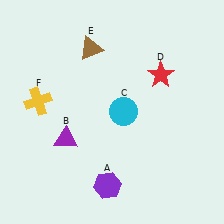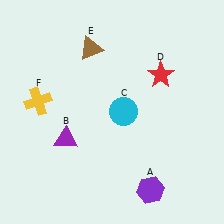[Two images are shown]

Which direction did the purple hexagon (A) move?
The purple hexagon (A) moved right.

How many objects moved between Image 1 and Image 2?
1 object moved between the two images.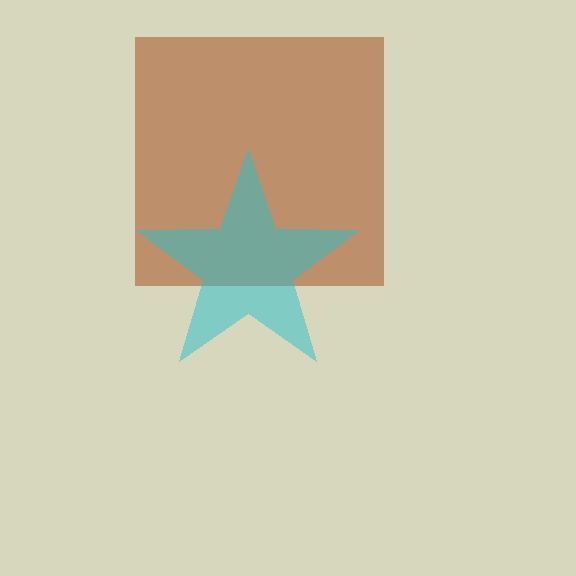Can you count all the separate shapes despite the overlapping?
Yes, there are 2 separate shapes.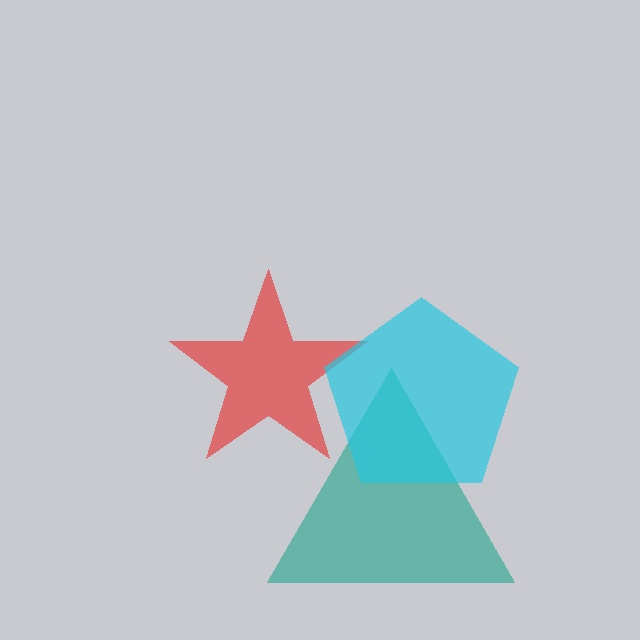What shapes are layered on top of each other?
The layered shapes are: a teal triangle, a red star, a cyan pentagon.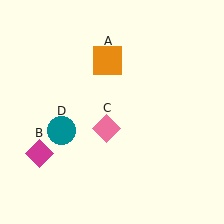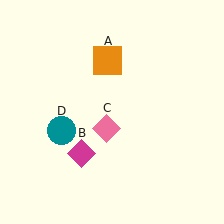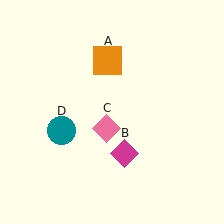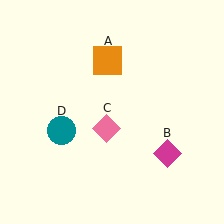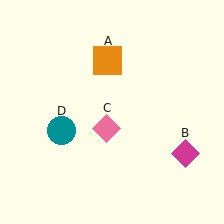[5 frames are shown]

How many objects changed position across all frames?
1 object changed position: magenta diamond (object B).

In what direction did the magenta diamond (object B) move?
The magenta diamond (object B) moved right.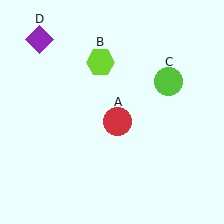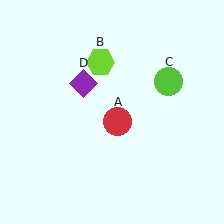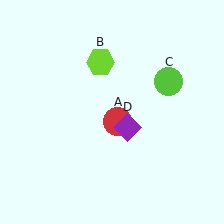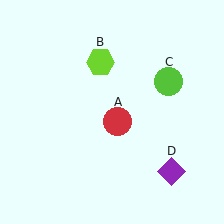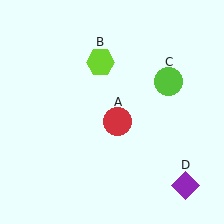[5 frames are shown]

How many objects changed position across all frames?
1 object changed position: purple diamond (object D).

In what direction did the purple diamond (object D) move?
The purple diamond (object D) moved down and to the right.